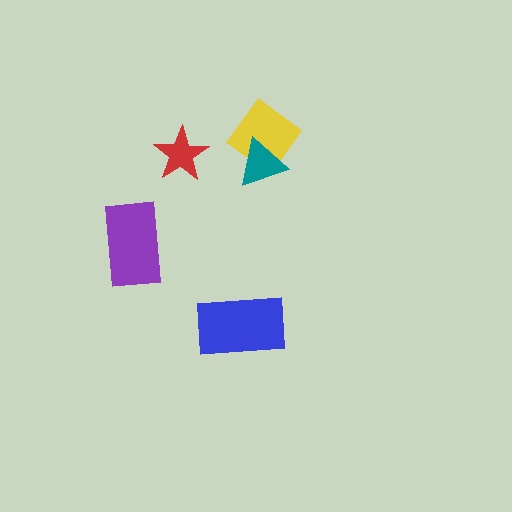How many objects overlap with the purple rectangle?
0 objects overlap with the purple rectangle.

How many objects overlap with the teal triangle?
1 object overlaps with the teal triangle.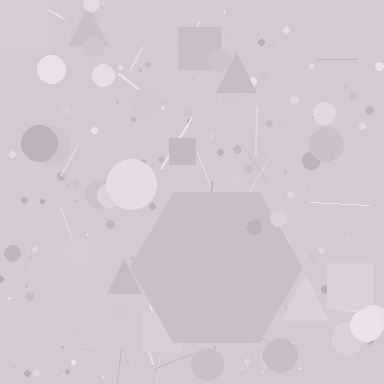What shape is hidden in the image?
A hexagon is hidden in the image.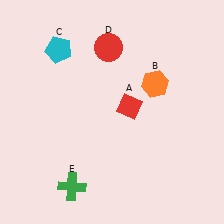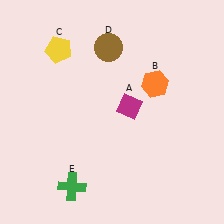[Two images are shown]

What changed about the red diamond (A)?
In Image 1, A is red. In Image 2, it changed to magenta.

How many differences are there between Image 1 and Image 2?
There are 3 differences between the two images.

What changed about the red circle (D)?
In Image 1, D is red. In Image 2, it changed to brown.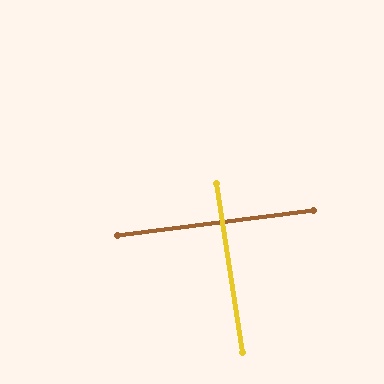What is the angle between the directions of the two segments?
Approximately 88 degrees.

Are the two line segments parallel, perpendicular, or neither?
Perpendicular — they meet at approximately 88°.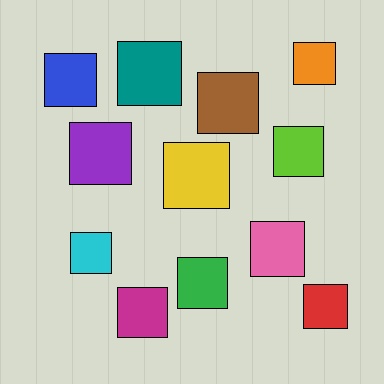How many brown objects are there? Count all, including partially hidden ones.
There is 1 brown object.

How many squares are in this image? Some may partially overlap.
There are 12 squares.